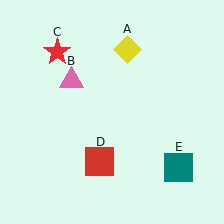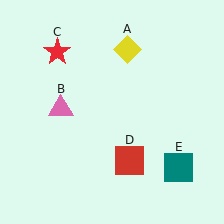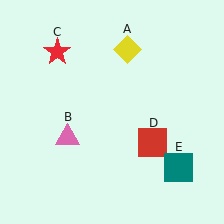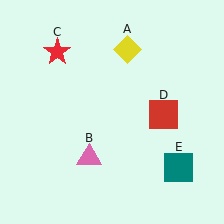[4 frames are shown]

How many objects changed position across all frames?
2 objects changed position: pink triangle (object B), red square (object D).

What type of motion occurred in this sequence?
The pink triangle (object B), red square (object D) rotated counterclockwise around the center of the scene.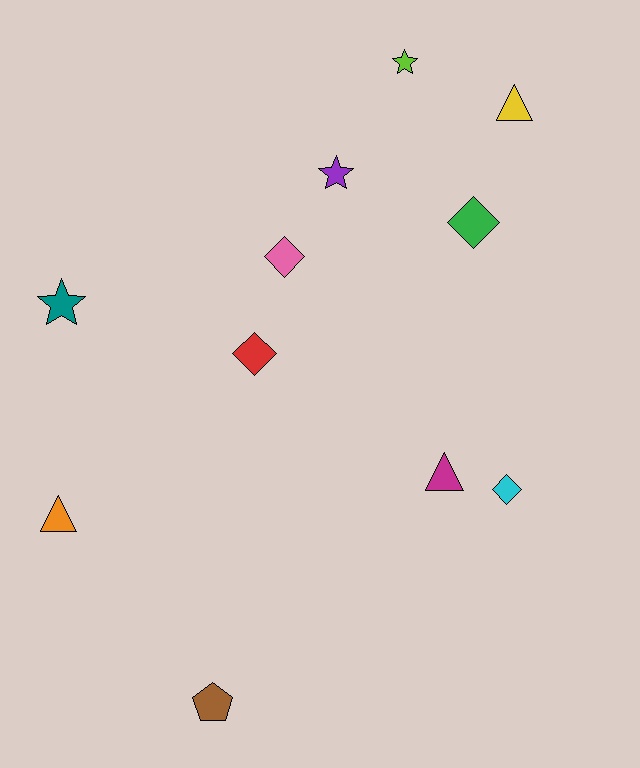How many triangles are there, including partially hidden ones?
There are 3 triangles.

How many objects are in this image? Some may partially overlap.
There are 11 objects.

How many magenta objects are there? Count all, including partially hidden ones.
There is 1 magenta object.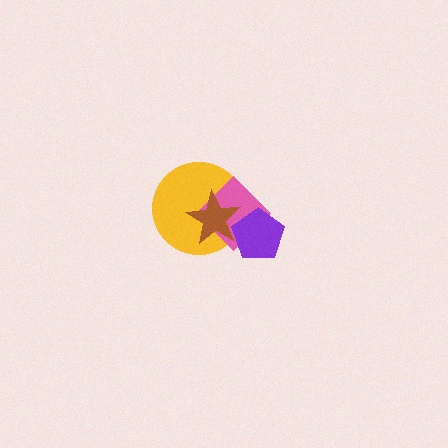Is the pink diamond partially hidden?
Yes, it is partially covered by another shape.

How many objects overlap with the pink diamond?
3 objects overlap with the pink diamond.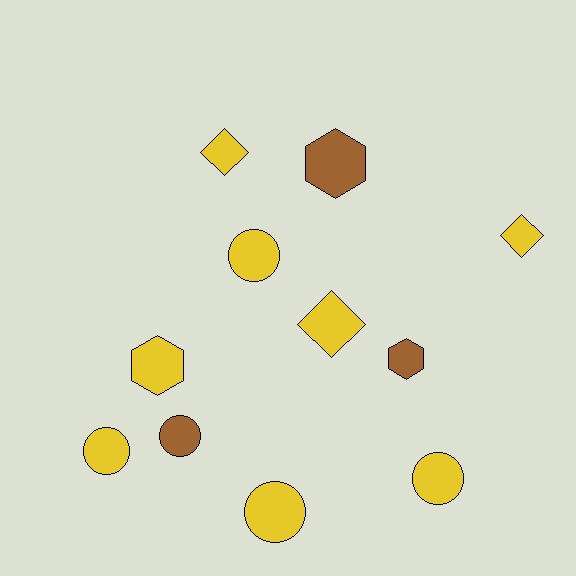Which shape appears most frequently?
Circle, with 5 objects.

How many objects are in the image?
There are 11 objects.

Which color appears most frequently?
Yellow, with 8 objects.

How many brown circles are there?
There is 1 brown circle.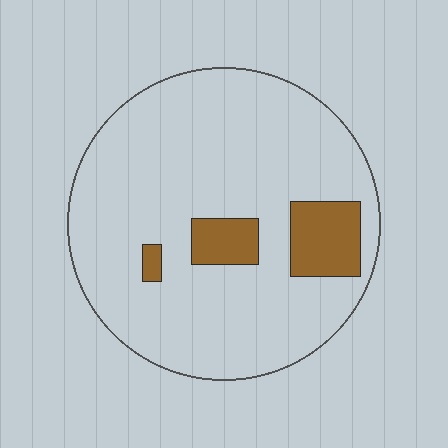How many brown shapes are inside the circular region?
3.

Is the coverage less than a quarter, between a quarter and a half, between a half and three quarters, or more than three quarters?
Less than a quarter.